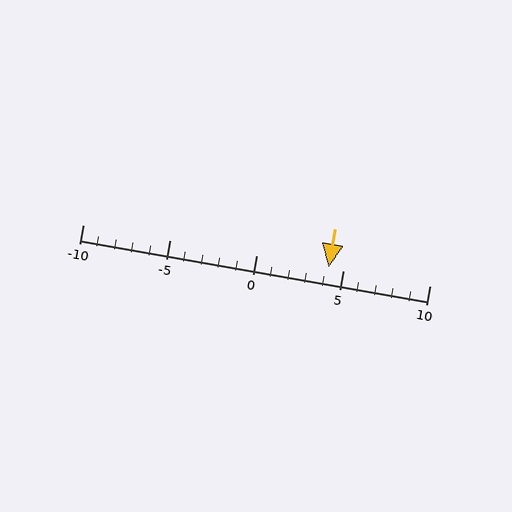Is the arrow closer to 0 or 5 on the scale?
The arrow is closer to 5.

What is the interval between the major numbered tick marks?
The major tick marks are spaced 5 units apart.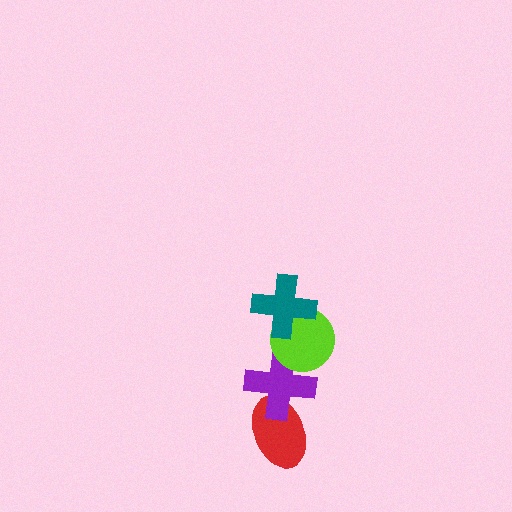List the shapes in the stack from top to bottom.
From top to bottom: the teal cross, the lime circle, the purple cross, the red ellipse.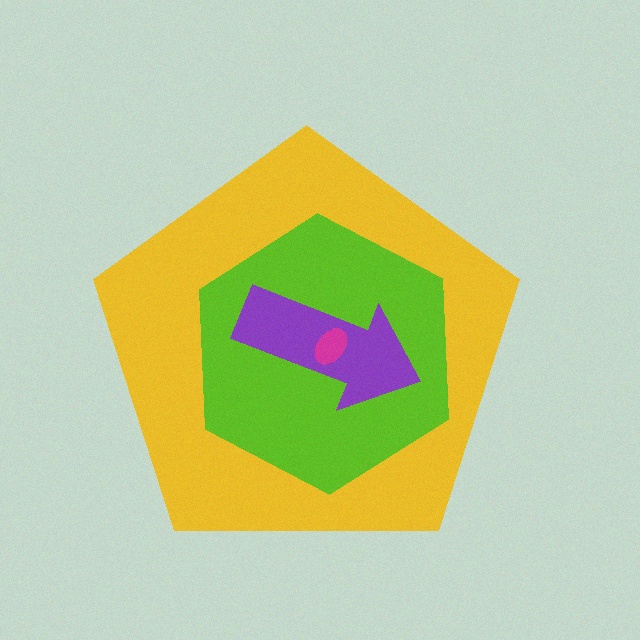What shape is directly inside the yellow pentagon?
The lime hexagon.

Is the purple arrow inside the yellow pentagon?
Yes.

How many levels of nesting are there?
4.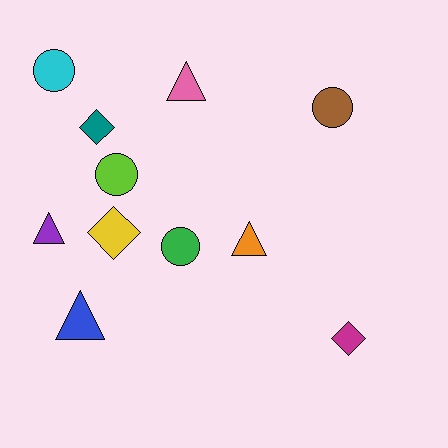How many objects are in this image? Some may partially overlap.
There are 11 objects.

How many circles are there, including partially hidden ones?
There are 4 circles.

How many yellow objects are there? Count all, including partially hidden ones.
There is 1 yellow object.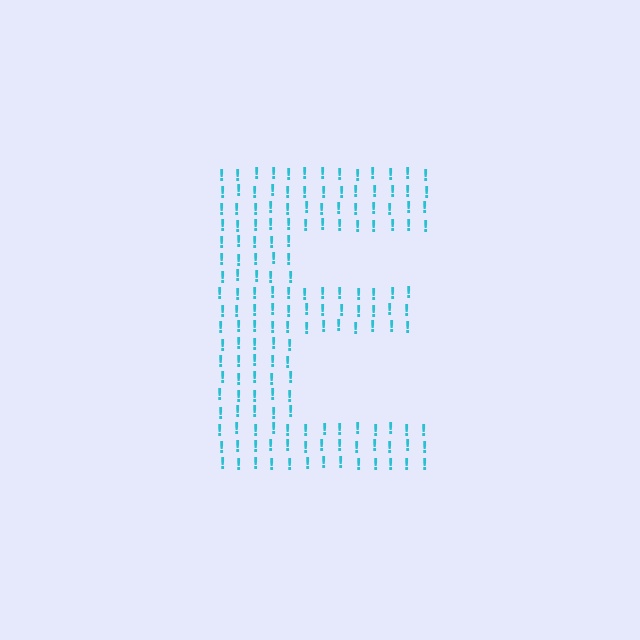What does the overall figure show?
The overall figure shows the letter E.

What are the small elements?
The small elements are exclamation marks.